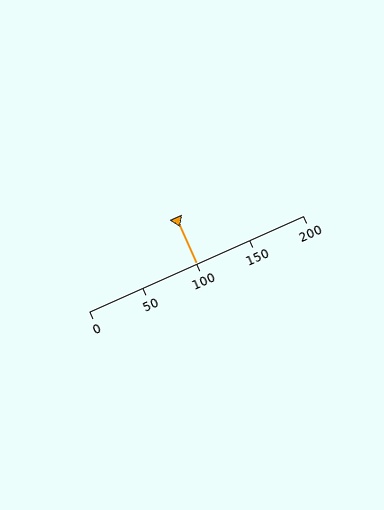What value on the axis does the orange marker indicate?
The marker indicates approximately 100.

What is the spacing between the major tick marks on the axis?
The major ticks are spaced 50 apart.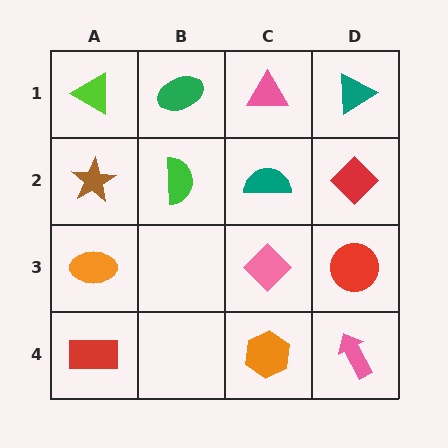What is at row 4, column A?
A red rectangle.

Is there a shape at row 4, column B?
No, that cell is empty.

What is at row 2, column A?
A brown star.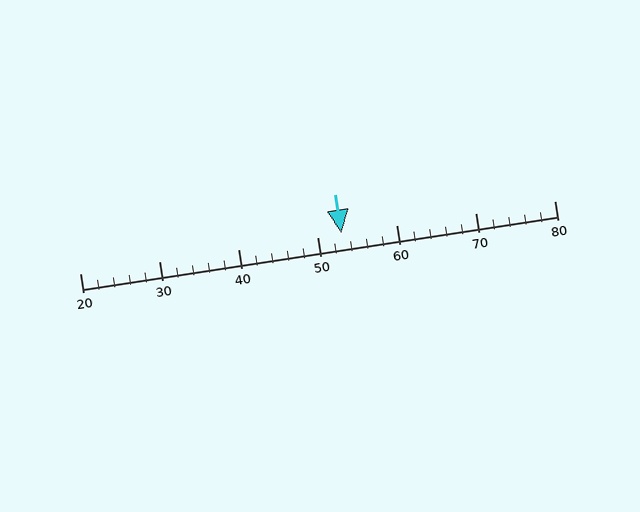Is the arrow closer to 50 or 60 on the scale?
The arrow is closer to 50.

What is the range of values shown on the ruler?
The ruler shows values from 20 to 80.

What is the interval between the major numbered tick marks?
The major tick marks are spaced 10 units apart.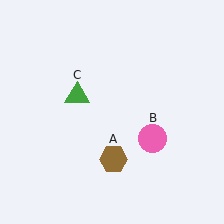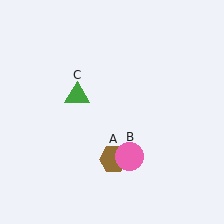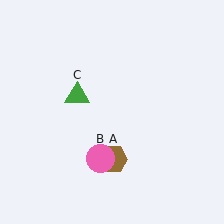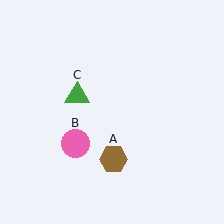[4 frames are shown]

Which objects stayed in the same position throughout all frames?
Brown hexagon (object A) and green triangle (object C) remained stationary.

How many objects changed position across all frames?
1 object changed position: pink circle (object B).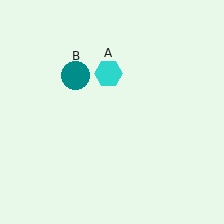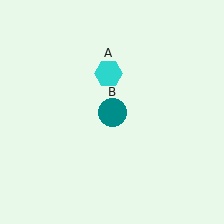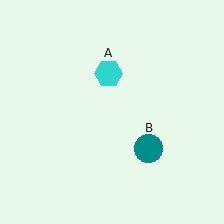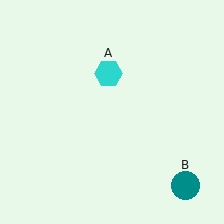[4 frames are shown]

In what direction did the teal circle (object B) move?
The teal circle (object B) moved down and to the right.